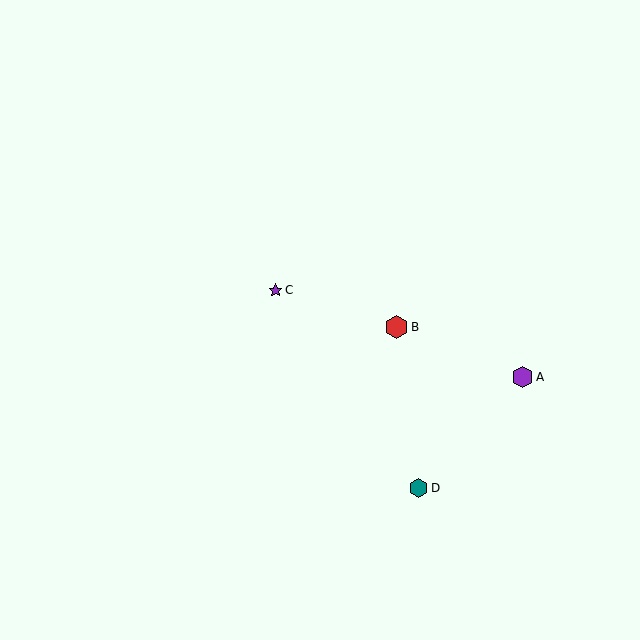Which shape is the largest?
The red hexagon (labeled B) is the largest.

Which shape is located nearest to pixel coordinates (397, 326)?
The red hexagon (labeled B) at (397, 327) is nearest to that location.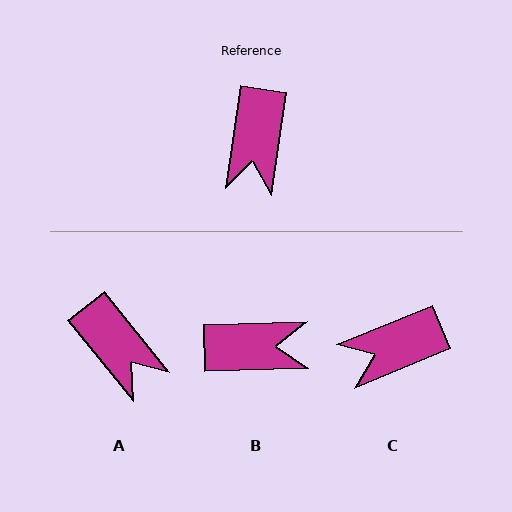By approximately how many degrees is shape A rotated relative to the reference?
Approximately 47 degrees counter-clockwise.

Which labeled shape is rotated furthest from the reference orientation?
B, about 100 degrees away.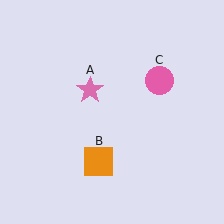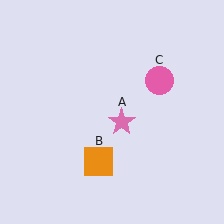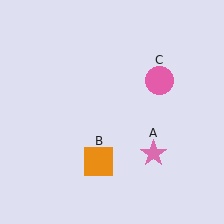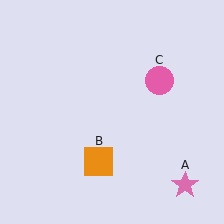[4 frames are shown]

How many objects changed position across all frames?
1 object changed position: pink star (object A).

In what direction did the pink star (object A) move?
The pink star (object A) moved down and to the right.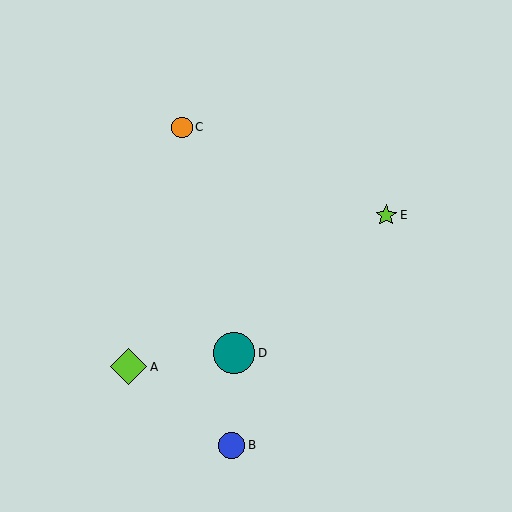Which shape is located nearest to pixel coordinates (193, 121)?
The orange circle (labeled C) at (182, 127) is nearest to that location.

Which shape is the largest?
The teal circle (labeled D) is the largest.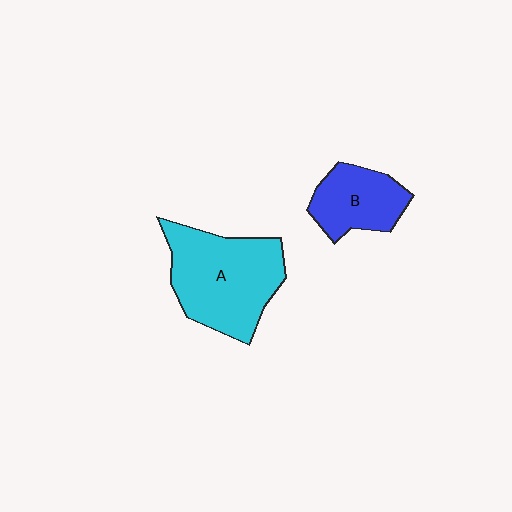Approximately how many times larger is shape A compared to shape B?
Approximately 1.8 times.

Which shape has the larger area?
Shape A (cyan).